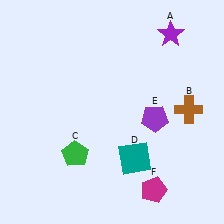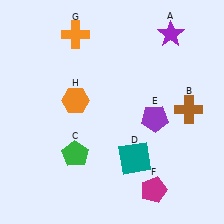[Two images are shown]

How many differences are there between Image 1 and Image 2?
There are 2 differences between the two images.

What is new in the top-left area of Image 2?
An orange hexagon (H) was added in the top-left area of Image 2.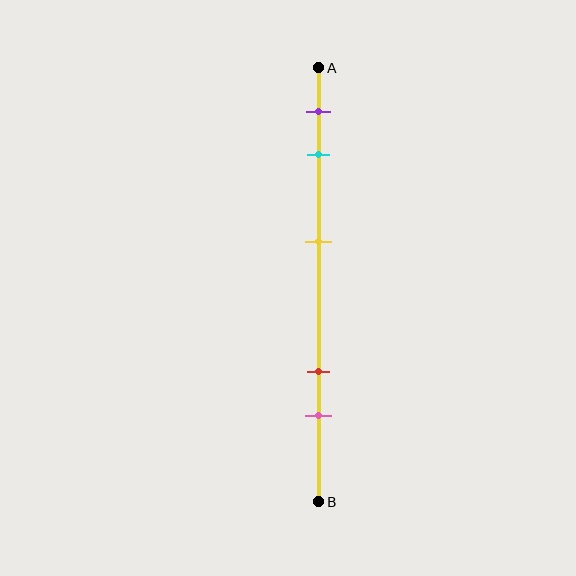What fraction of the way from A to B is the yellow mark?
The yellow mark is approximately 40% (0.4) of the way from A to B.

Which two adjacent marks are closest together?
The purple and cyan marks are the closest adjacent pair.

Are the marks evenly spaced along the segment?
No, the marks are not evenly spaced.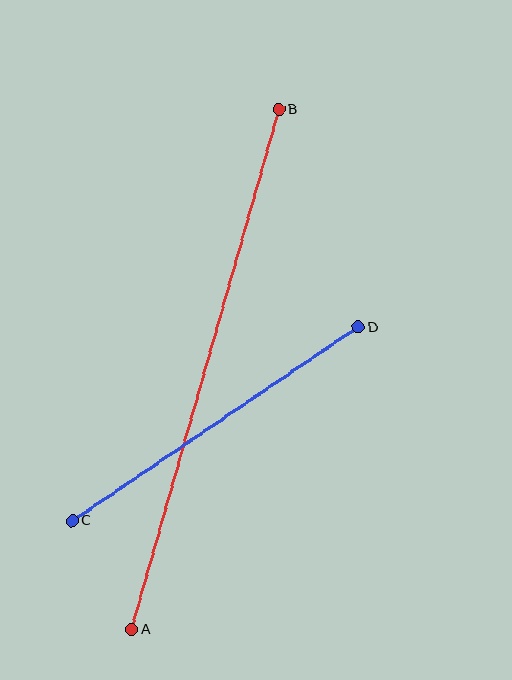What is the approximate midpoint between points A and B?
The midpoint is at approximately (205, 370) pixels.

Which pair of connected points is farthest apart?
Points A and B are farthest apart.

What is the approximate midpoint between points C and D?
The midpoint is at approximately (215, 424) pixels.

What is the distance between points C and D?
The distance is approximately 345 pixels.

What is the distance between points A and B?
The distance is approximately 541 pixels.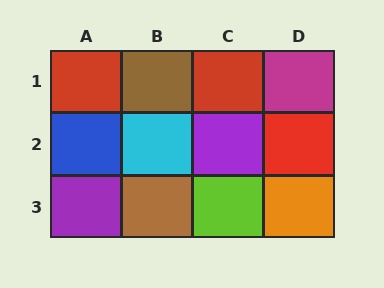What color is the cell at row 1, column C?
Red.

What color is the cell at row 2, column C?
Purple.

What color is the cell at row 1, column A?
Red.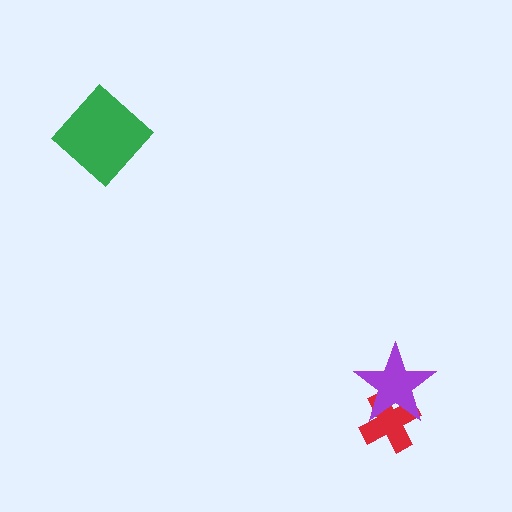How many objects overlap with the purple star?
1 object overlaps with the purple star.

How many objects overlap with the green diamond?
0 objects overlap with the green diamond.